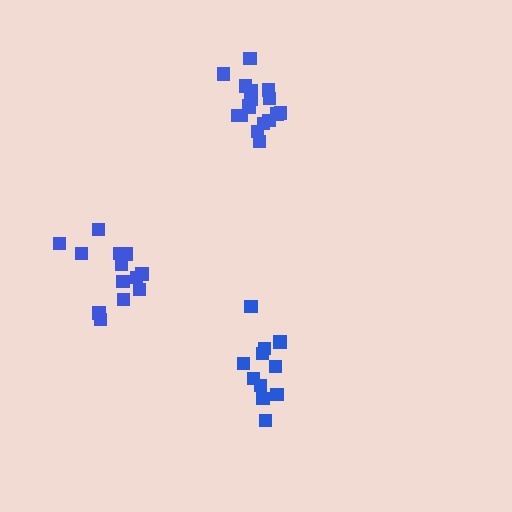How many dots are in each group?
Group 1: 13 dots, Group 2: 17 dots, Group 3: 11 dots (41 total).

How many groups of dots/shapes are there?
There are 3 groups.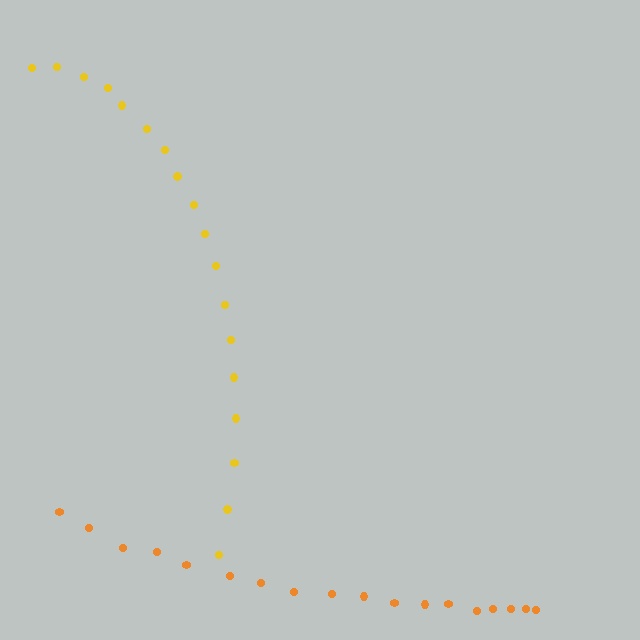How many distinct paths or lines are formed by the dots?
There are 2 distinct paths.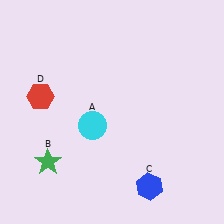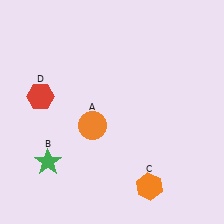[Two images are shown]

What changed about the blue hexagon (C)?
In Image 1, C is blue. In Image 2, it changed to orange.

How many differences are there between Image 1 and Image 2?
There are 2 differences between the two images.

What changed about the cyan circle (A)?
In Image 1, A is cyan. In Image 2, it changed to orange.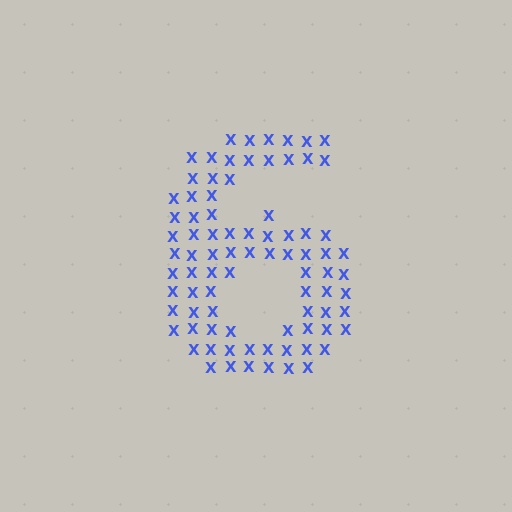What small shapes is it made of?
It is made of small letter X's.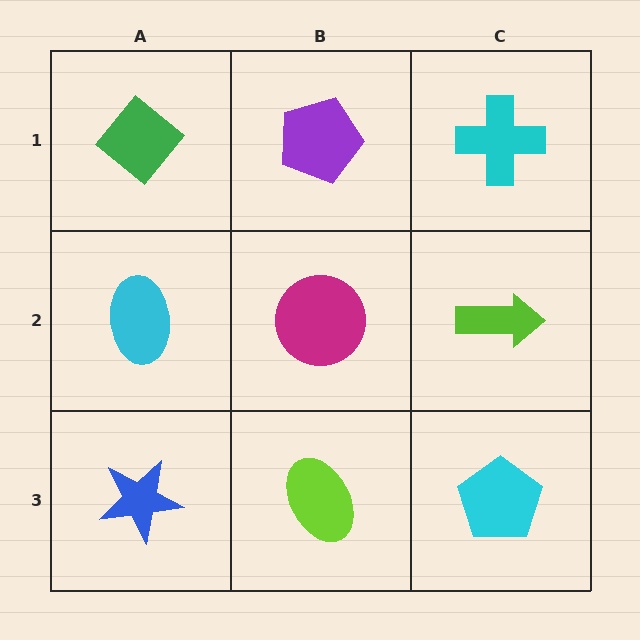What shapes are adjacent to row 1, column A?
A cyan ellipse (row 2, column A), a purple pentagon (row 1, column B).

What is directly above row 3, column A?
A cyan ellipse.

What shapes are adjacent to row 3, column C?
A lime arrow (row 2, column C), a lime ellipse (row 3, column B).